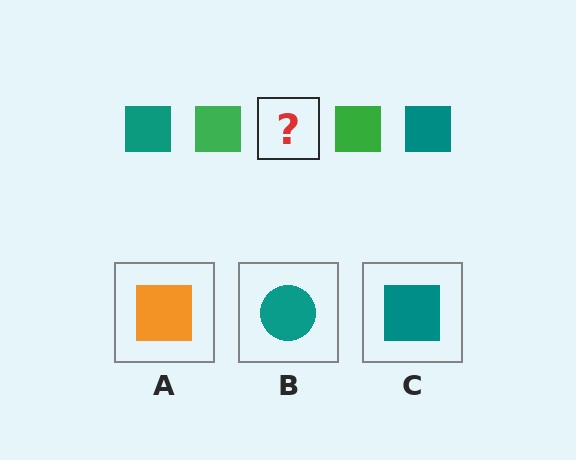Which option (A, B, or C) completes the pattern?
C.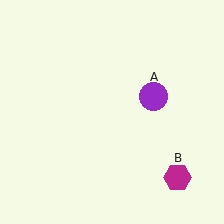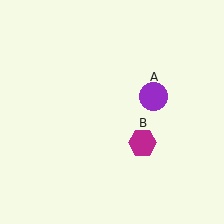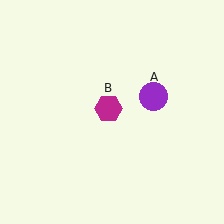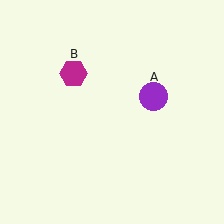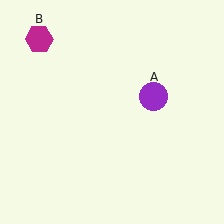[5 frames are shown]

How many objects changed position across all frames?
1 object changed position: magenta hexagon (object B).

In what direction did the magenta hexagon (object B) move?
The magenta hexagon (object B) moved up and to the left.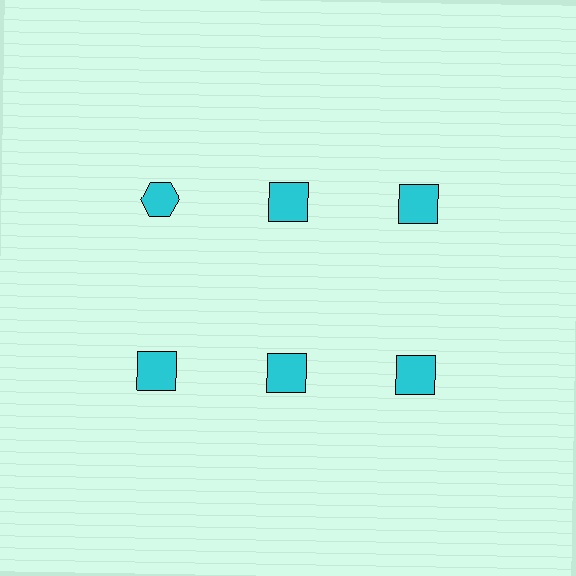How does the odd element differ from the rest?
It has a different shape: hexagon instead of square.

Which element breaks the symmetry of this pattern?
The cyan hexagon in the top row, leftmost column breaks the symmetry. All other shapes are cyan squares.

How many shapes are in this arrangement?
There are 6 shapes arranged in a grid pattern.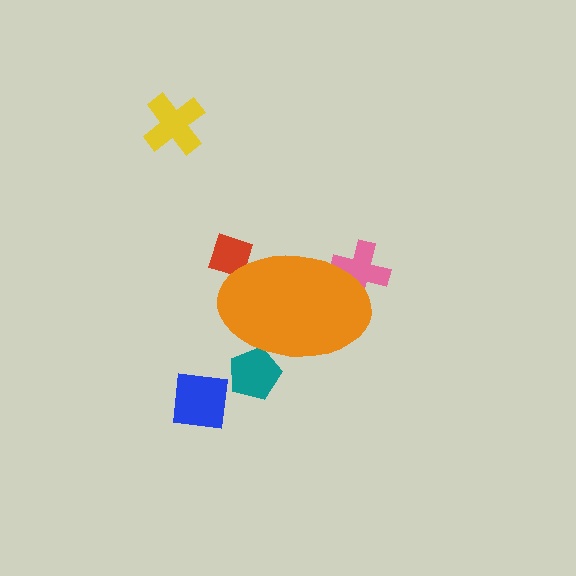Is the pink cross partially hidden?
Yes, the pink cross is partially hidden behind the orange ellipse.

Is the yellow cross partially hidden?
No, the yellow cross is fully visible.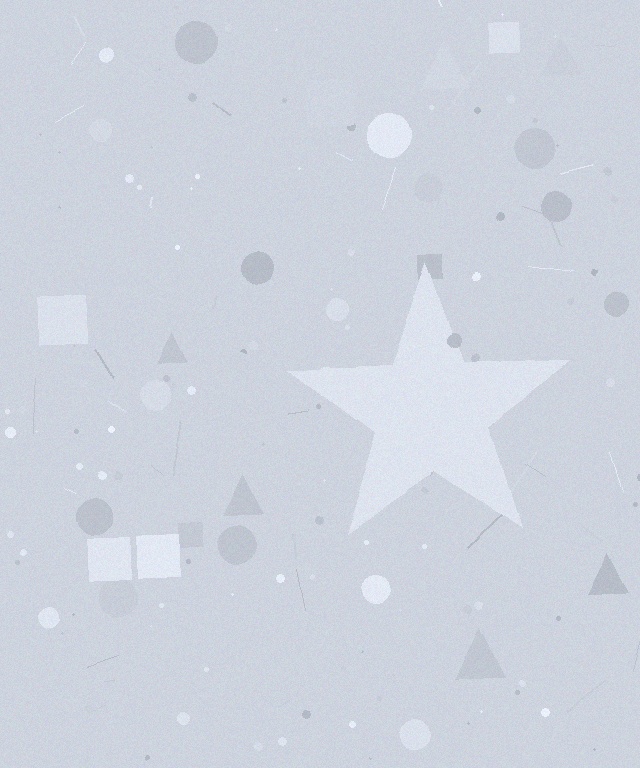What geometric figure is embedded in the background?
A star is embedded in the background.